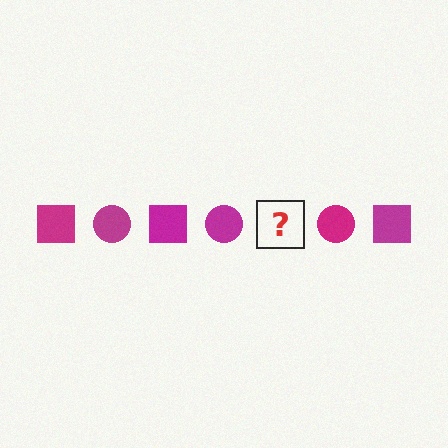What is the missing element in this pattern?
The missing element is a magenta square.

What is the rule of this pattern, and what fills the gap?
The rule is that the pattern cycles through square, circle shapes in magenta. The gap should be filled with a magenta square.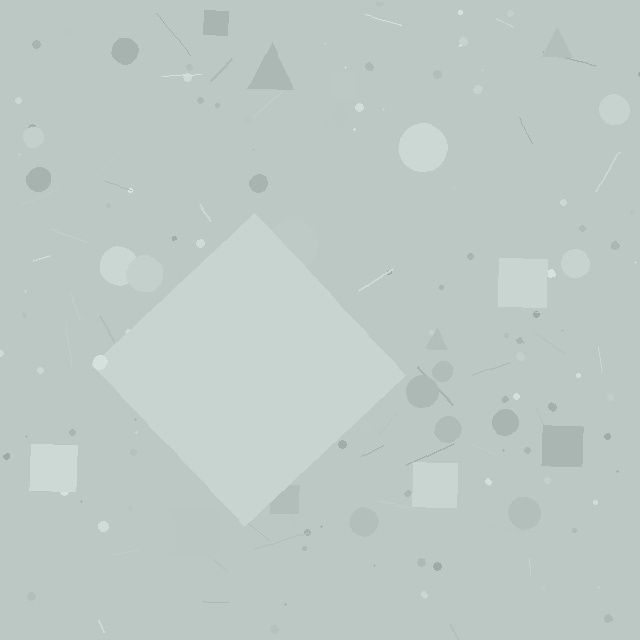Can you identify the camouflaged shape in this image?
The camouflaged shape is a diamond.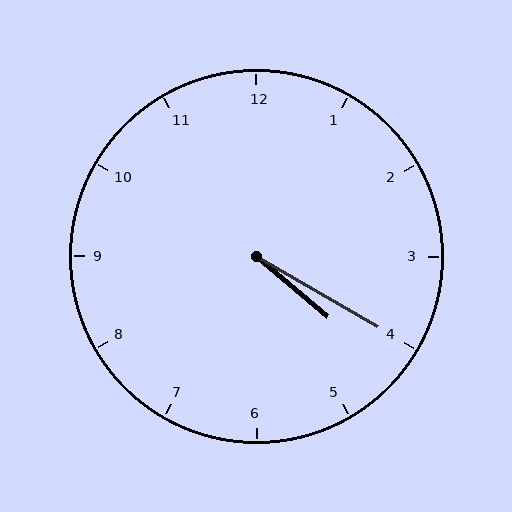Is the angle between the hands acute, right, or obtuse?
It is acute.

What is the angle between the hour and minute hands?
Approximately 10 degrees.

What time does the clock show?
4:20.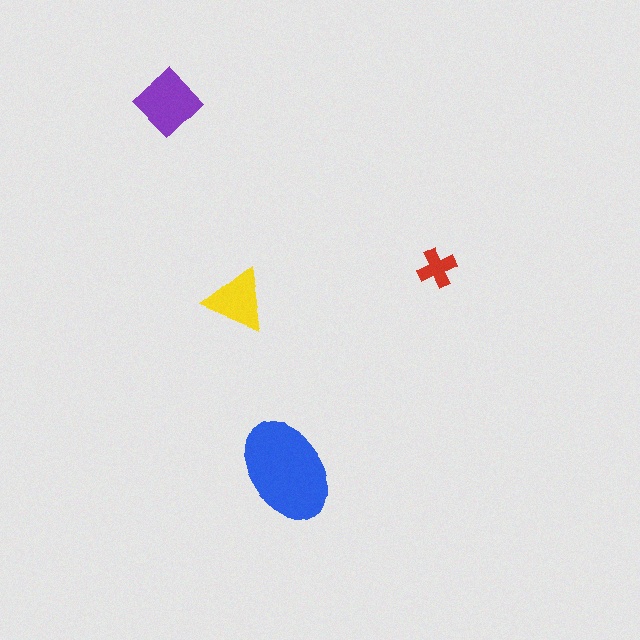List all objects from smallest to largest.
The red cross, the yellow triangle, the purple diamond, the blue ellipse.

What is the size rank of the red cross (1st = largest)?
4th.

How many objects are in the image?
There are 4 objects in the image.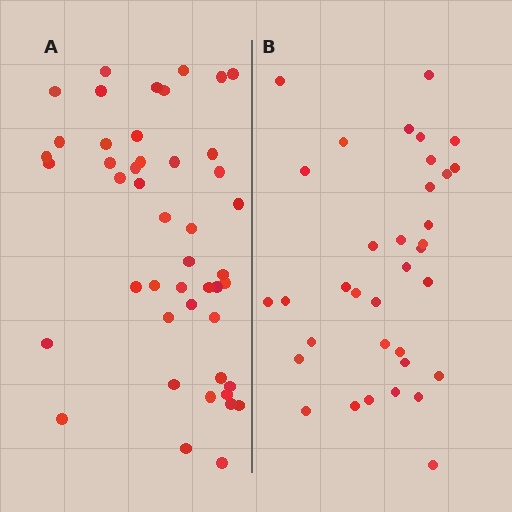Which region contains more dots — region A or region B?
Region A (the left region) has more dots.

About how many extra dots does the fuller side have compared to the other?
Region A has roughly 12 or so more dots than region B.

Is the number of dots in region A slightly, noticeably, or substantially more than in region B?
Region A has noticeably more, but not dramatically so. The ratio is roughly 1.3 to 1.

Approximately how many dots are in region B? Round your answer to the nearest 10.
About 40 dots. (The exact count is 35, which rounds to 40.)